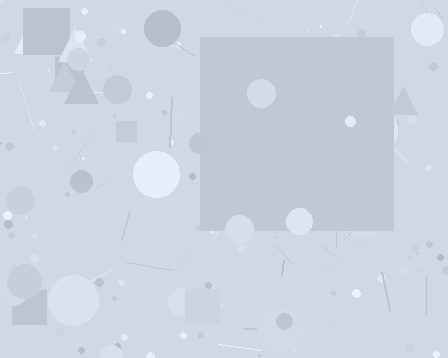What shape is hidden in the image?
A square is hidden in the image.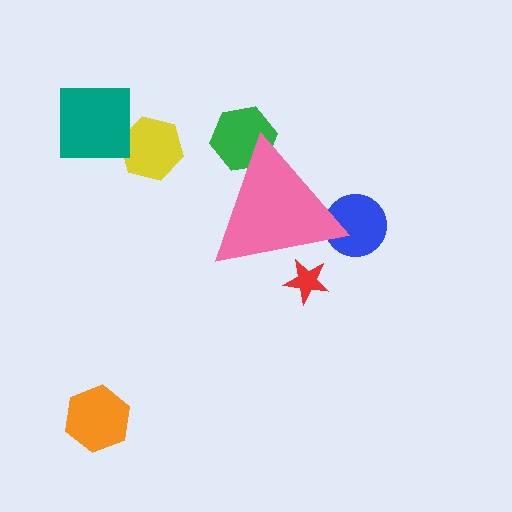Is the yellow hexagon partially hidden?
No, the yellow hexagon is fully visible.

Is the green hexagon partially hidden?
Yes, the green hexagon is partially hidden behind the pink triangle.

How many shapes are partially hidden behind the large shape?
3 shapes are partially hidden.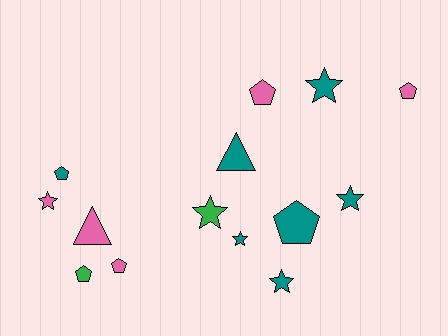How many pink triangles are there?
There is 1 pink triangle.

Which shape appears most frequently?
Star, with 6 objects.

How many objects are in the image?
There are 14 objects.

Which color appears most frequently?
Teal, with 7 objects.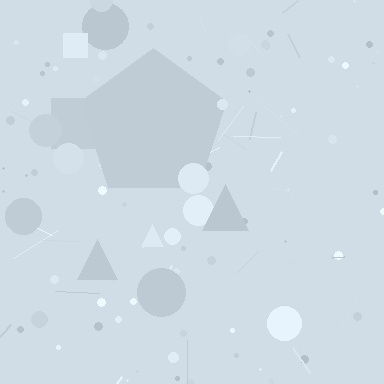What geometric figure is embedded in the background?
A pentagon is embedded in the background.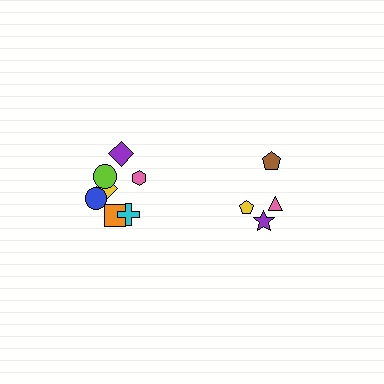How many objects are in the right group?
There are 4 objects.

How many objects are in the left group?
There are 7 objects.